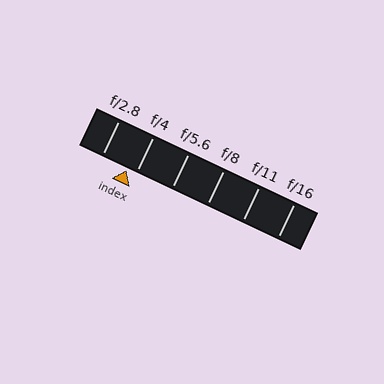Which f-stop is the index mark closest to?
The index mark is closest to f/4.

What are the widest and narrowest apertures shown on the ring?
The widest aperture shown is f/2.8 and the narrowest is f/16.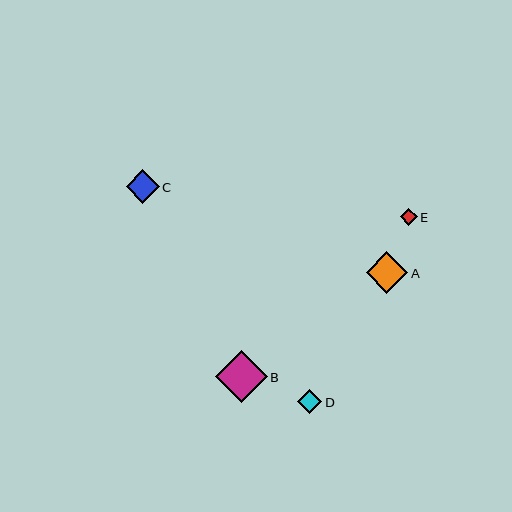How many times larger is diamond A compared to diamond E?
Diamond A is approximately 2.4 times the size of diamond E.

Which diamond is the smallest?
Diamond E is the smallest with a size of approximately 17 pixels.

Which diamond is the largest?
Diamond B is the largest with a size of approximately 51 pixels.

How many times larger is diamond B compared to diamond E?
Diamond B is approximately 3.0 times the size of diamond E.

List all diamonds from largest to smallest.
From largest to smallest: B, A, C, D, E.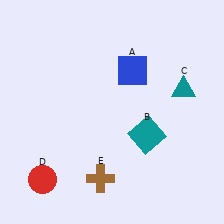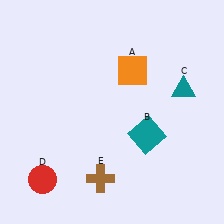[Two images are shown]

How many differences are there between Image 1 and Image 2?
There is 1 difference between the two images.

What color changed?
The square (A) changed from blue in Image 1 to orange in Image 2.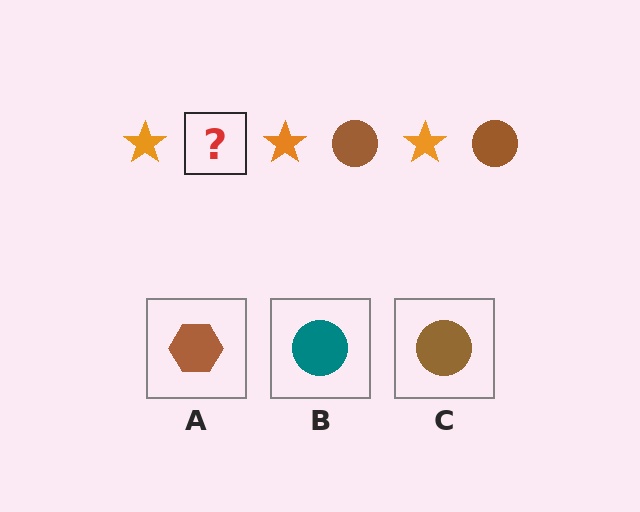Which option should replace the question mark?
Option C.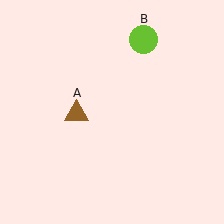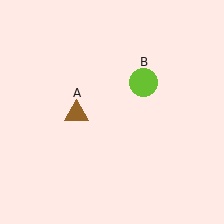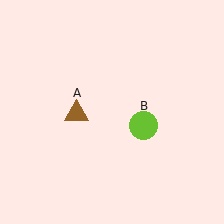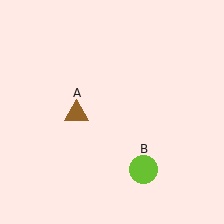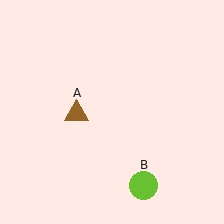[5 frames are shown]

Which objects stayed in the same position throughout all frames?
Brown triangle (object A) remained stationary.